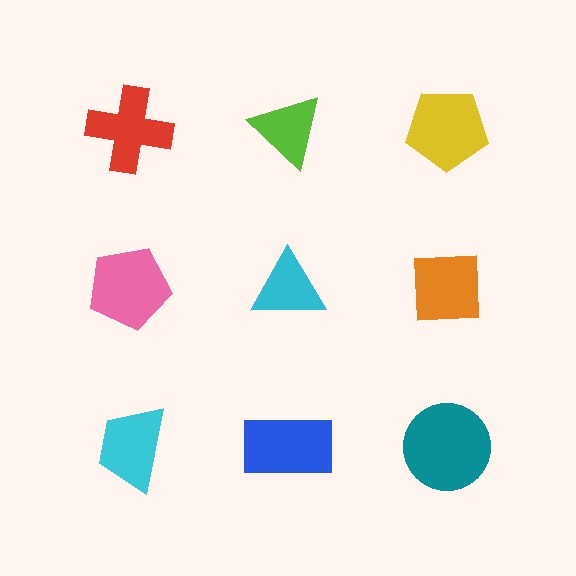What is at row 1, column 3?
A yellow pentagon.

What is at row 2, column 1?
A pink pentagon.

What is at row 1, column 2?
A lime triangle.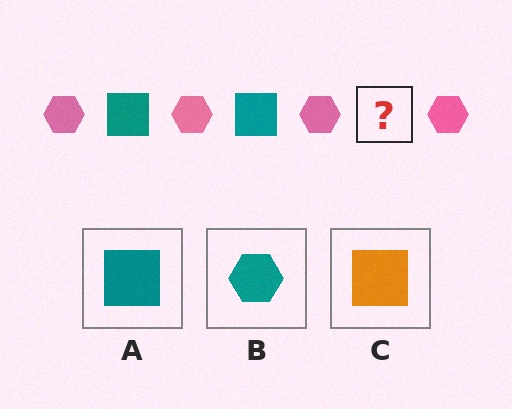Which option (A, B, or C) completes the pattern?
A.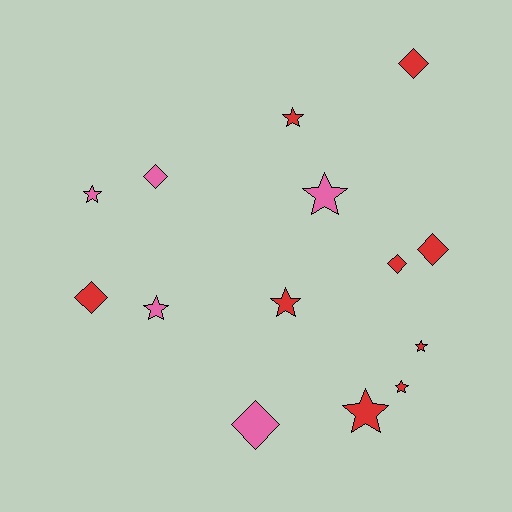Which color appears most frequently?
Red, with 9 objects.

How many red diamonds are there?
There are 4 red diamonds.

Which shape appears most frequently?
Star, with 8 objects.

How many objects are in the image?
There are 14 objects.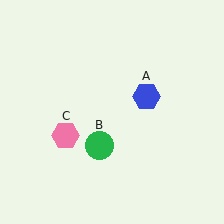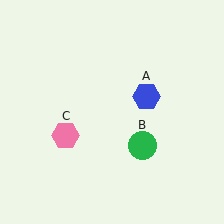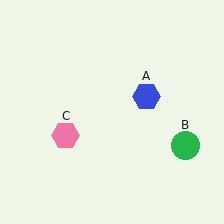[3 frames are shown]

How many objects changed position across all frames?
1 object changed position: green circle (object B).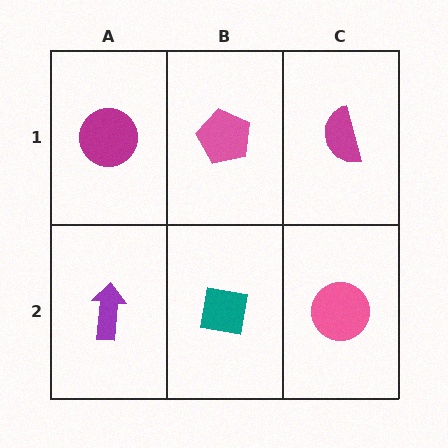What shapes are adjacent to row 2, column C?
A magenta semicircle (row 1, column C), a teal square (row 2, column B).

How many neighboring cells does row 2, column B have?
3.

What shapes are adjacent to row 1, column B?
A teal square (row 2, column B), a magenta circle (row 1, column A), a magenta semicircle (row 1, column C).